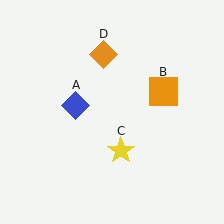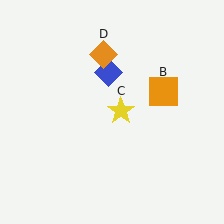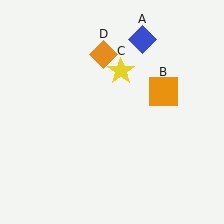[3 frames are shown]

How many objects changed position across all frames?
2 objects changed position: blue diamond (object A), yellow star (object C).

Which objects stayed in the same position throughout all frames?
Orange square (object B) and orange diamond (object D) remained stationary.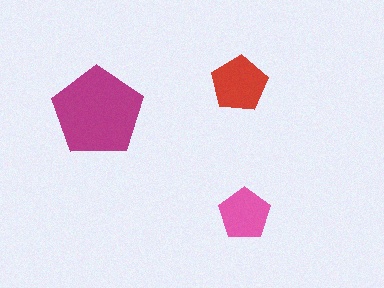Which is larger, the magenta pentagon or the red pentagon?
The magenta one.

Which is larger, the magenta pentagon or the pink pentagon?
The magenta one.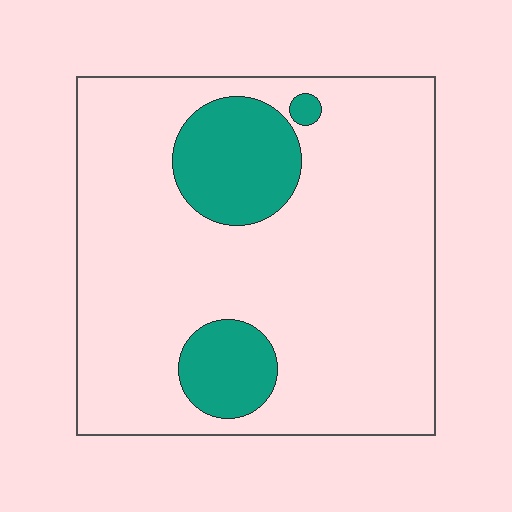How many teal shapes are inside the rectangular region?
3.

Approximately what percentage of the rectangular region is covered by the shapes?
Approximately 15%.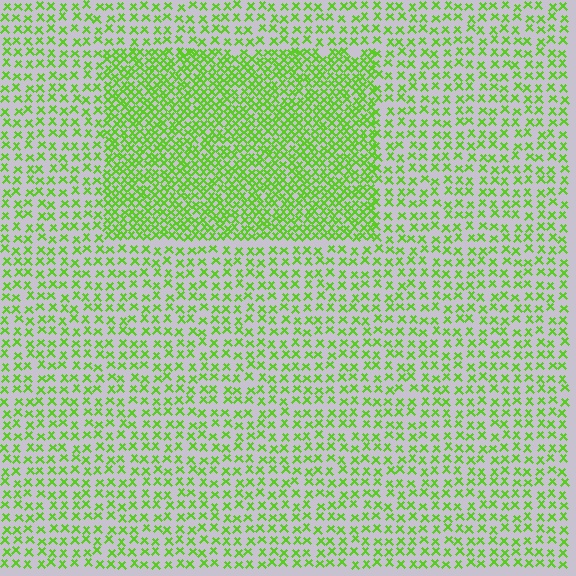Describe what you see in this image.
The image contains small lime elements arranged at two different densities. A rectangle-shaped region is visible where the elements are more densely packed than the surrounding area.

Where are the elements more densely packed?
The elements are more densely packed inside the rectangle boundary.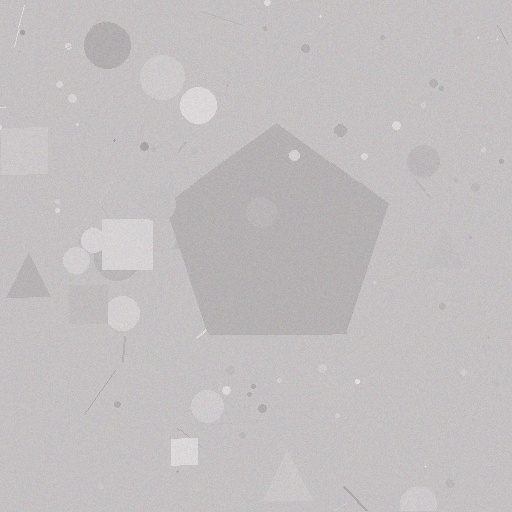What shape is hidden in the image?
A pentagon is hidden in the image.